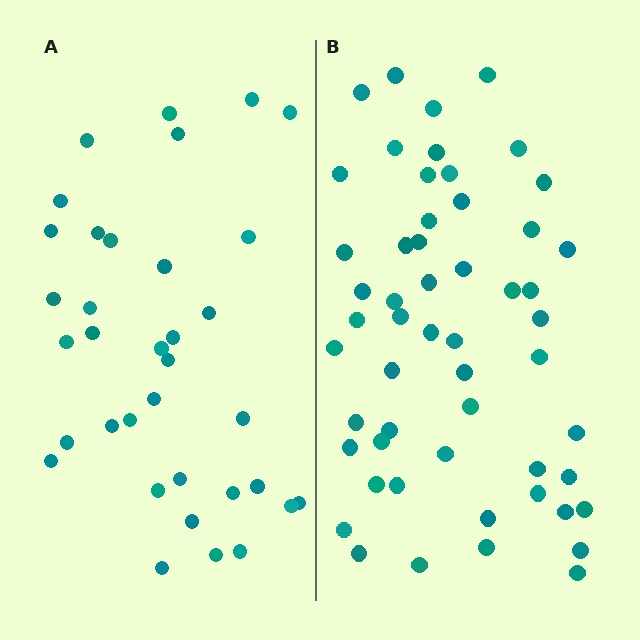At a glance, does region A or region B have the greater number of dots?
Region B (the right region) has more dots.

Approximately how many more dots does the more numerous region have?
Region B has approximately 20 more dots than region A.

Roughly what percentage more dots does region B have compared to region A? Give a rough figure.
About 55% more.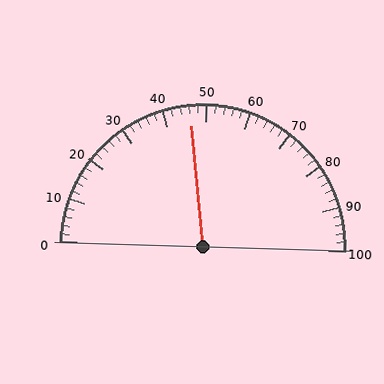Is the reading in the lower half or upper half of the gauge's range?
The reading is in the lower half of the range (0 to 100).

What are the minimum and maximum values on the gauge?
The gauge ranges from 0 to 100.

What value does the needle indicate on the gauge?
The needle indicates approximately 46.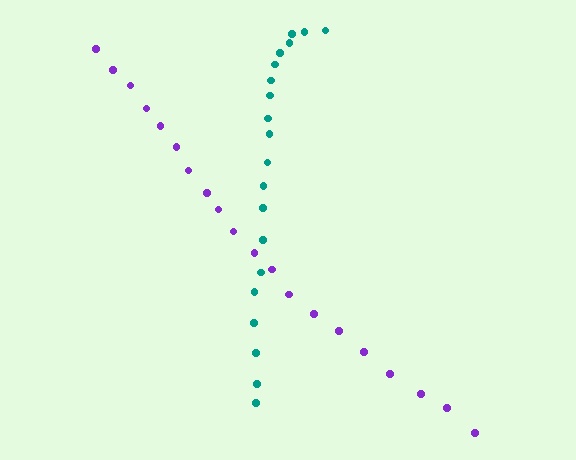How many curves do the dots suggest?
There are 2 distinct paths.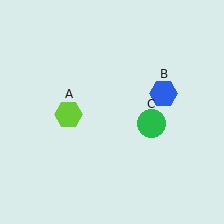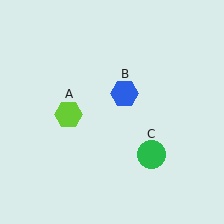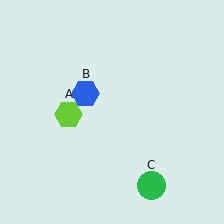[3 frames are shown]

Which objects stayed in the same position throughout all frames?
Lime hexagon (object A) remained stationary.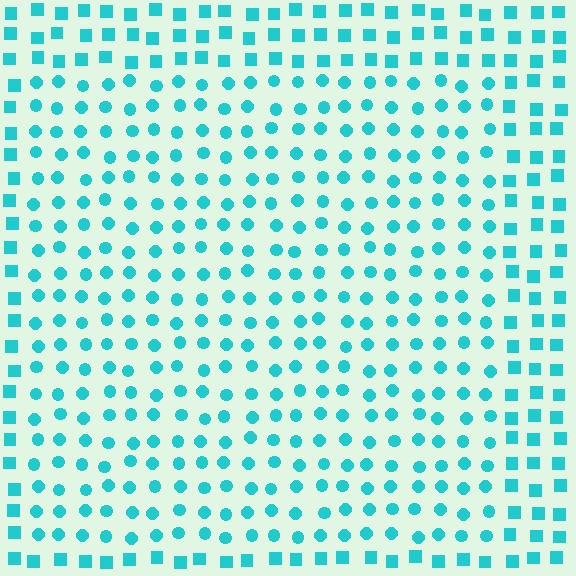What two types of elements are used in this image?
The image uses circles inside the rectangle region and squares outside it.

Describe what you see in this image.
The image is filled with small cyan elements arranged in a uniform grid. A rectangle-shaped region contains circles, while the surrounding area contains squares. The boundary is defined purely by the change in element shape.